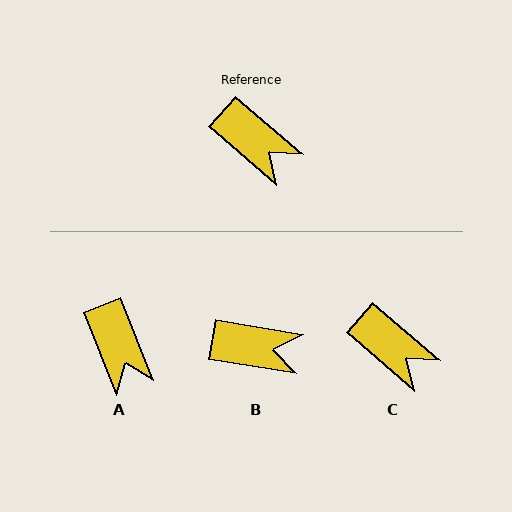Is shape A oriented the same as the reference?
No, it is off by about 28 degrees.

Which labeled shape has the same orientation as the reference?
C.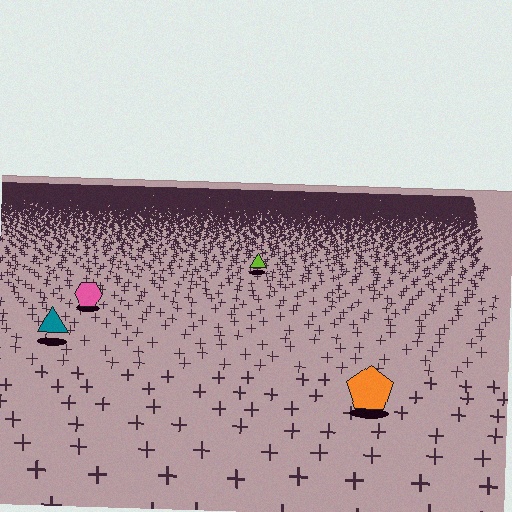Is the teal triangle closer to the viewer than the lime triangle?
Yes. The teal triangle is closer — you can tell from the texture gradient: the ground texture is coarser near it.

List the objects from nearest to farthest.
From nearest to farthest: the orange pentagon, the teal triangle, the pink hexagon, the lime triangle.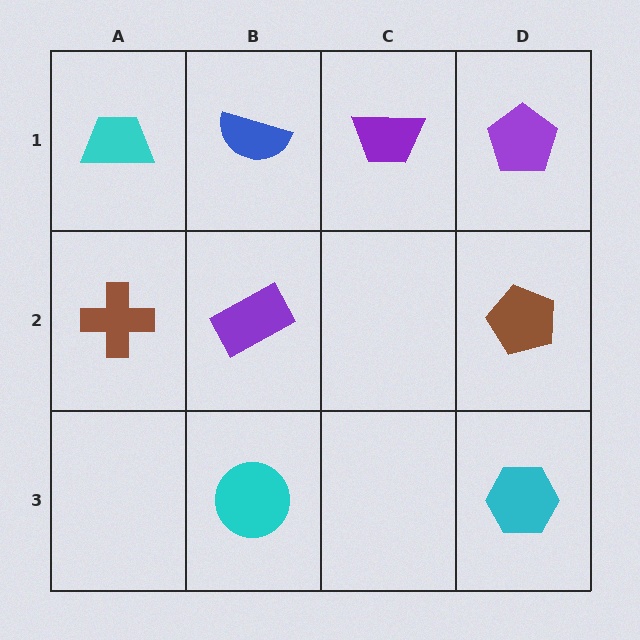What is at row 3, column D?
A cyan hexagon.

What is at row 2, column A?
A brown cross.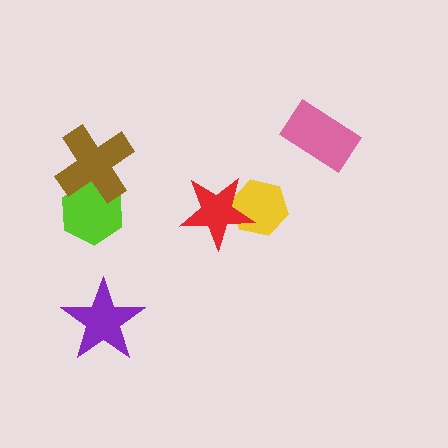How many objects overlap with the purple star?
0 objects overlap with the purple star.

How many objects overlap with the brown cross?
1 object overlaps with the brown cross.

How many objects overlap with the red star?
1 object overlaps with the red star.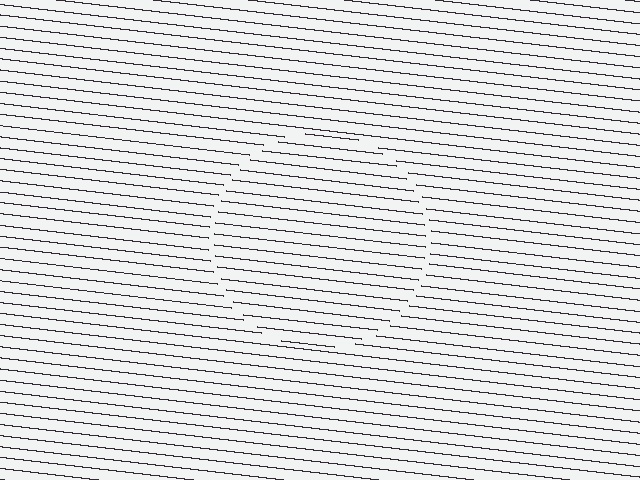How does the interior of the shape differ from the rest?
The interior of the shape contains the same grating, shifted by half a period — the contour is defined by the phase discontinuity where line-ends from the inner and outer gratings abut.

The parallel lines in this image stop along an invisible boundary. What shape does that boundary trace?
An illusory circle. The interior of the shape contains the same grating, shifted by half a period — the contour is defined by the phase discontinuity where line-ends from the inner and outer gratings abut.